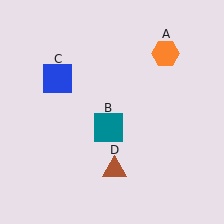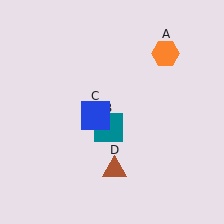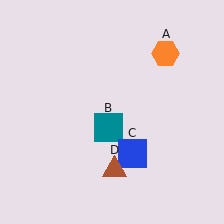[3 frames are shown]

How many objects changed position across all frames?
1 object changed position: blue square (object C).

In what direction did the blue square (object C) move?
The blue square (object C) moved down and to the right.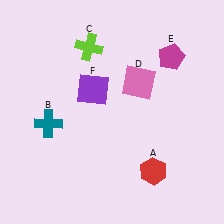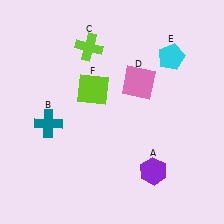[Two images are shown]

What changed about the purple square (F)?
In Image 1, F is purple. In Image 2, it changed to lime.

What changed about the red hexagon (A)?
In Image 1, A is red. In Image 2, it changed to purple.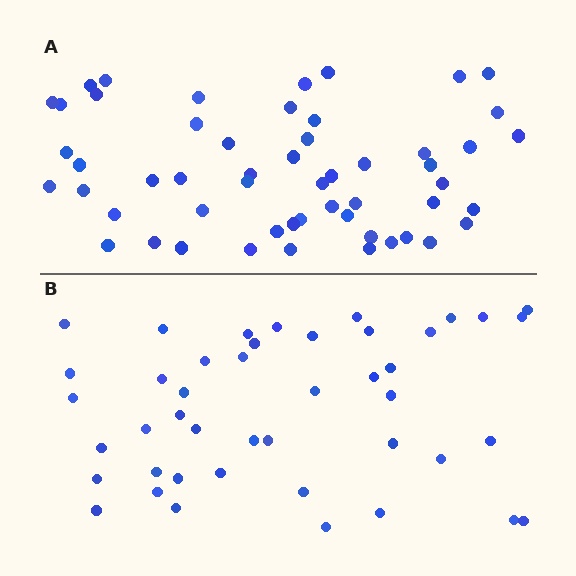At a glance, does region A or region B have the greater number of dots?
Region A (the top region) has more dots.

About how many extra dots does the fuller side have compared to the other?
Region A has roughly 10 or so more dots than region B.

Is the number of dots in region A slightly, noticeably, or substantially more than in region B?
Region A has only slightly more — the two regions are fairly close. The ratio is roughly 1.2 to 1.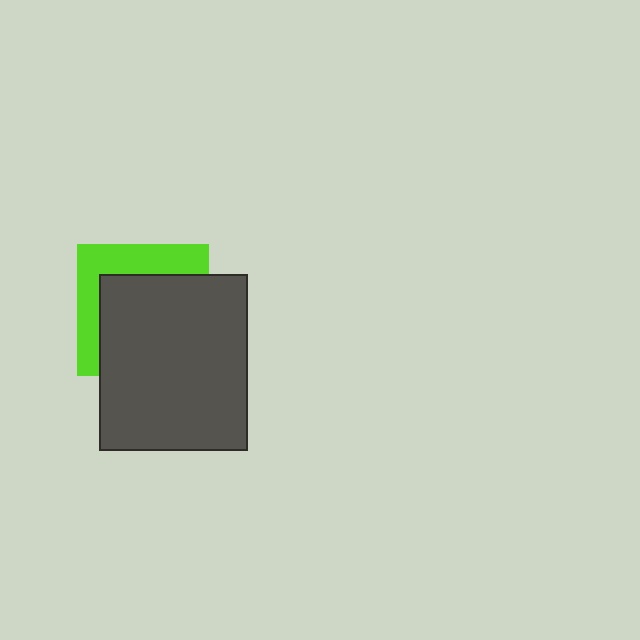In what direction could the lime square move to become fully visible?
The lime square could move toward the upper-left. That would shift it out from behind the dark gray rectangle entirely.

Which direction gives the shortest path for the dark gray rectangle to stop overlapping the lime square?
Moving toward the lower-right gives the shortest separation.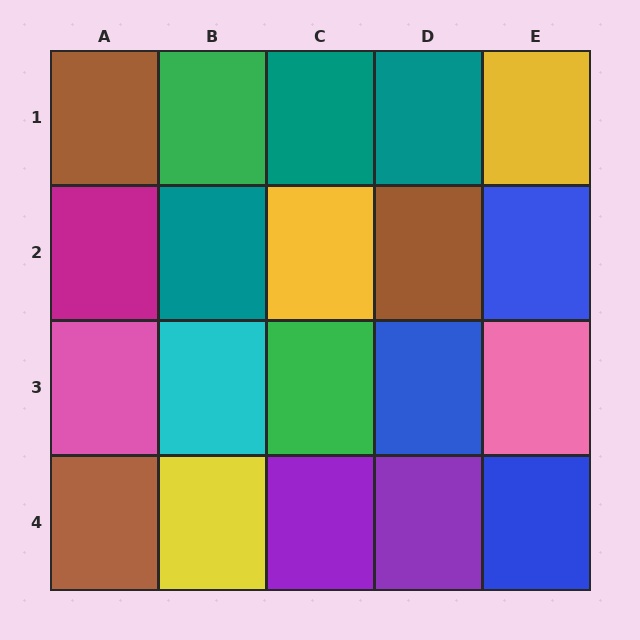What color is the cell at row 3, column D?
Blue.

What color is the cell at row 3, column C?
Green.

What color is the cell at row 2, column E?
Blue.